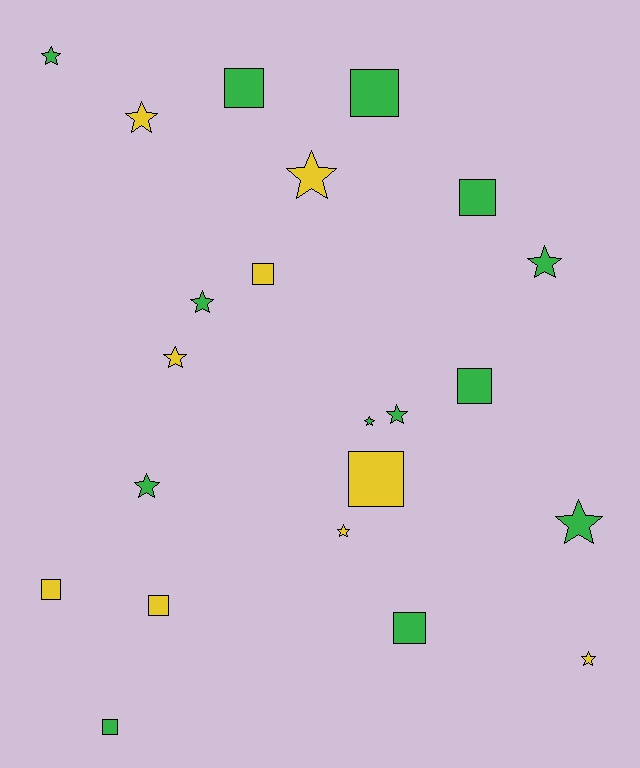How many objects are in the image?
There are 22 objects.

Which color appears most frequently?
Green, with 13 objects.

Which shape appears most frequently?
Star, with 12 objects.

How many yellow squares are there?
There are 4 yellow squares.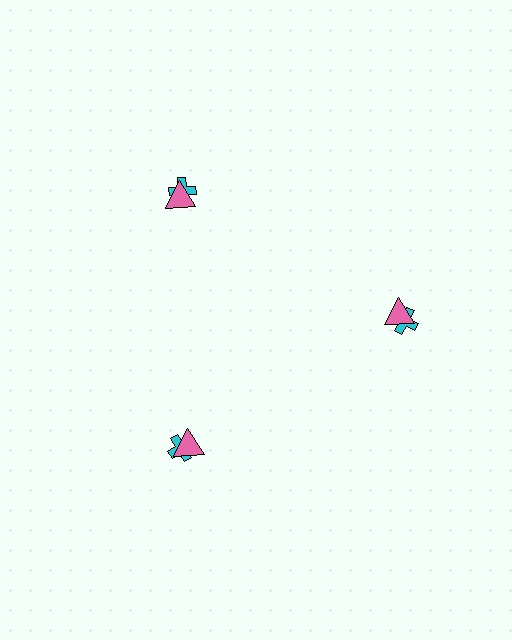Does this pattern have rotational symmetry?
Yes, this pattern has 3-fold rotational symmetry. It looks the same after rotating 120 degrees around the center.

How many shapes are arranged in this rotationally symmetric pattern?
There are 6 shapes, arranged in 3 groups of 2.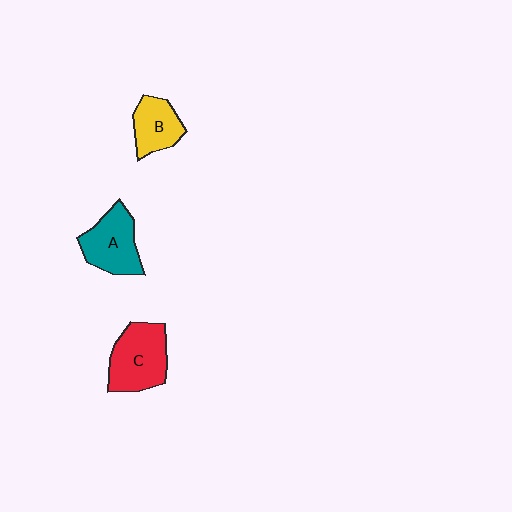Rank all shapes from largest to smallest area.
From largest to smallest: C (red), A (teal), B (yellow).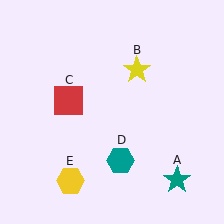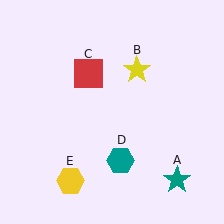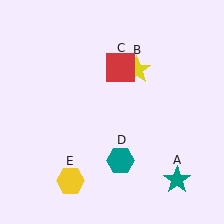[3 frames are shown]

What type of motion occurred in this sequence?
The red square (object C) rotated clockwise around the center of the scene.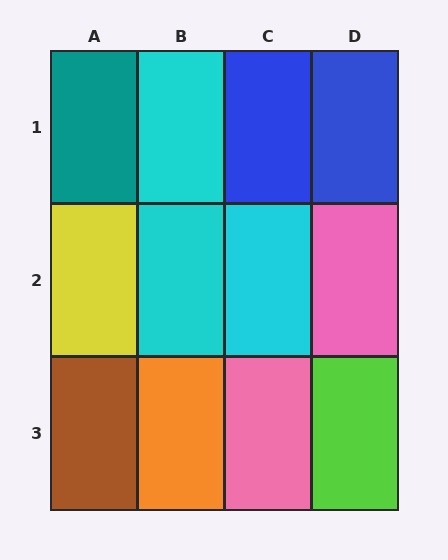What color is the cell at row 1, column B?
Cyan.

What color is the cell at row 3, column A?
Brown.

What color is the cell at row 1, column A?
Teal.